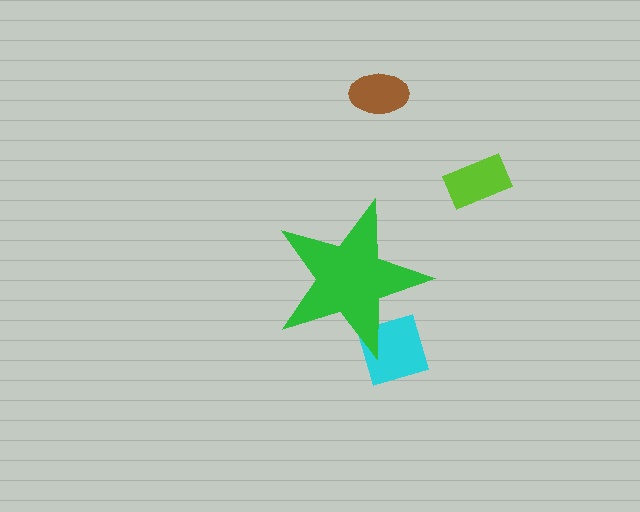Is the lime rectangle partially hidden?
No, the lime rectangle is fully visible.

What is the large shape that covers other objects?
A green star.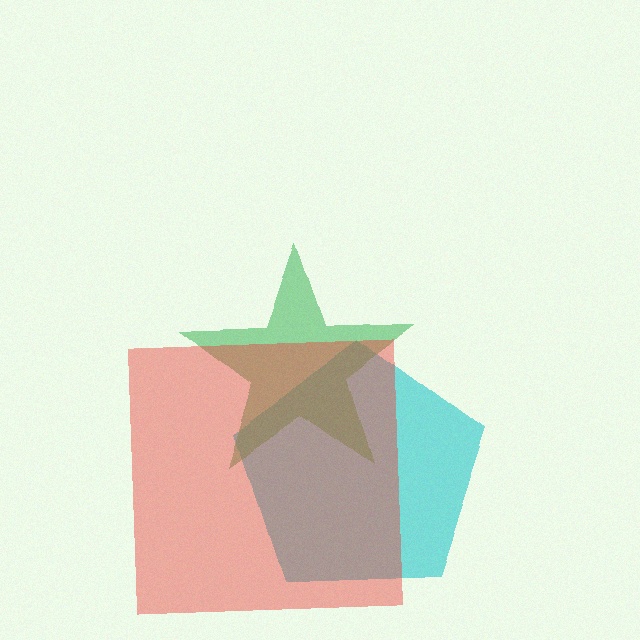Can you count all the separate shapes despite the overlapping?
Yes, there are 3 separate shapes.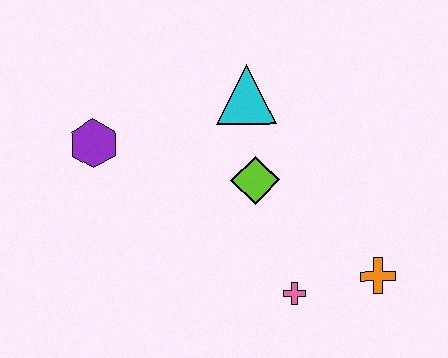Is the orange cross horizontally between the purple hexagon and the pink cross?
No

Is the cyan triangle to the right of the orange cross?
No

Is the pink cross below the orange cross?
Yes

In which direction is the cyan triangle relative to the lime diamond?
The cyan triangle is above the lime diamond.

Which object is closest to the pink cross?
The orange cross is closest to the pink cross.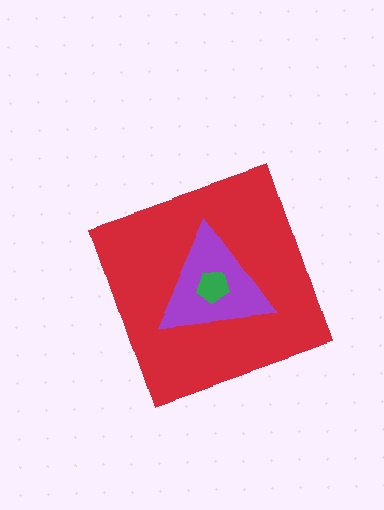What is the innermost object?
The green pentagon.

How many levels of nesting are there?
3.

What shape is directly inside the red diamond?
The purple triangle.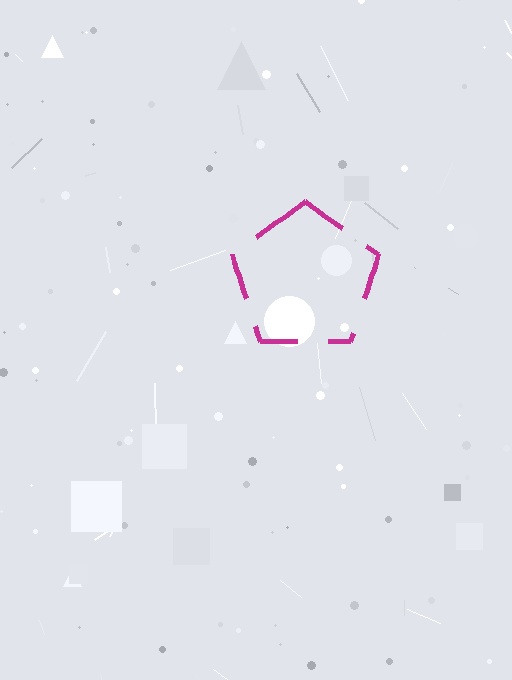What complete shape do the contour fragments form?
The contour fragments form a pentagon.